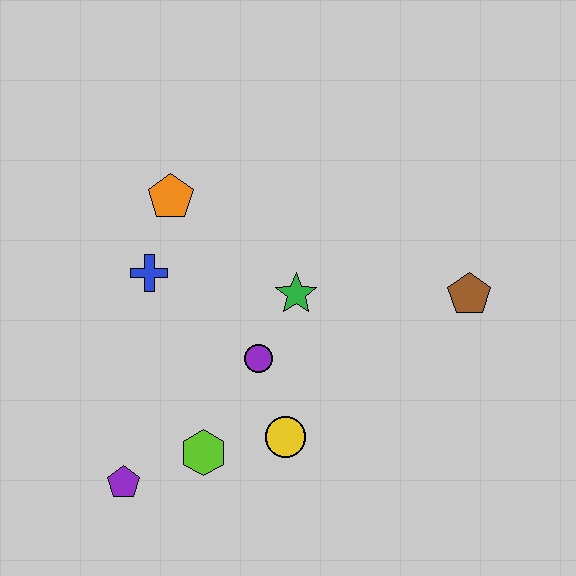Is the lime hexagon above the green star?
No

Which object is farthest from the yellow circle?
The orange pentagon is farthest from the yellow circle.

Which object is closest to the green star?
The purple circle is closest to the green star.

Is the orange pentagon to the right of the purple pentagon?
Yes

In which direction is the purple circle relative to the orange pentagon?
The purple circle is below the orange pentagon.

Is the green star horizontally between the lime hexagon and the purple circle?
No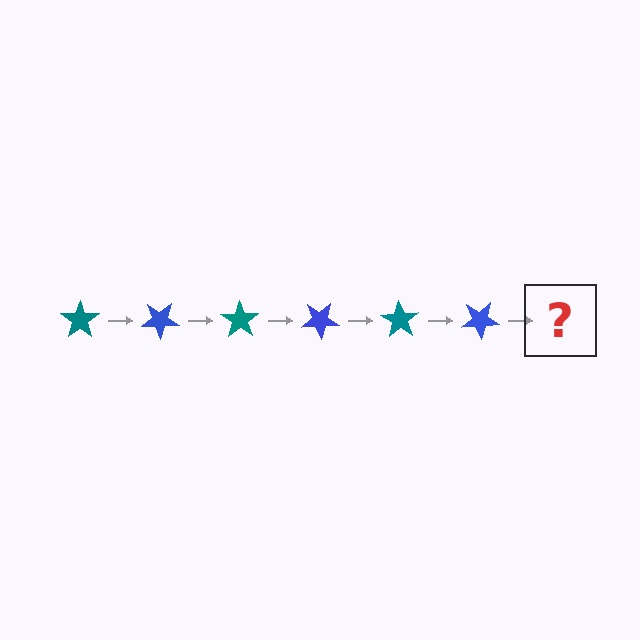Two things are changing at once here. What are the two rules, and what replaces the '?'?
The two rules are that it rotates 35 degrees each step and the color cycles through teal and blue. The '?' should be a teal star, rotated 210 degrees from the start.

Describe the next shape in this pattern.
It should be a teal star, rotated 210 degrees from the start.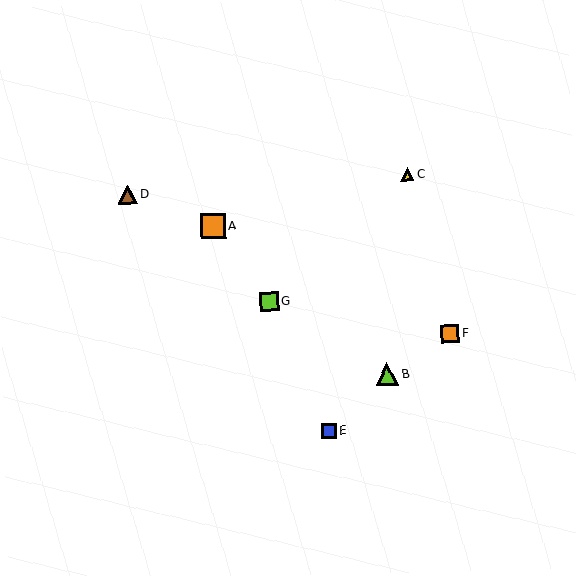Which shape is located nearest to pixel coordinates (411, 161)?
The yellow triangle (labeled C) at (407, 175) is nearest to that location.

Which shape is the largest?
The orange square (labeled A) is the largest.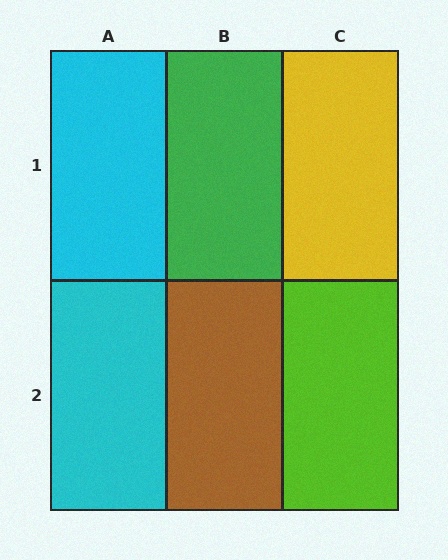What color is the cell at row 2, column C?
Lime.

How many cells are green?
1 cell is green.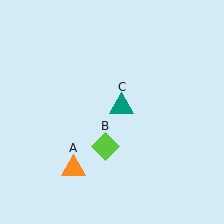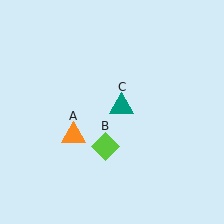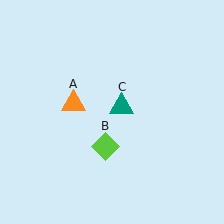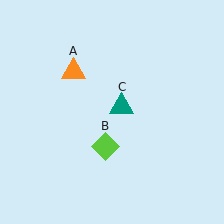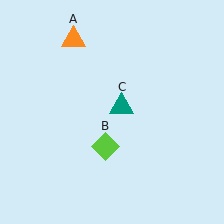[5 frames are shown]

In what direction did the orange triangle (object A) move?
The orange triangle (object A) moved up.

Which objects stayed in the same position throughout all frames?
Lime diamond (object B) and teal triangle (object C) remained stationary.